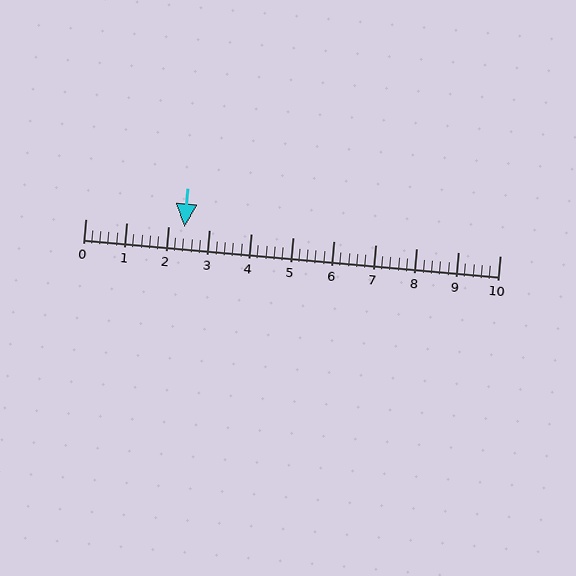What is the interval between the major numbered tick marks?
The major tick marks are spaced 1 units apart.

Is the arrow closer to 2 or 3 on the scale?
The arrow is closer to 2.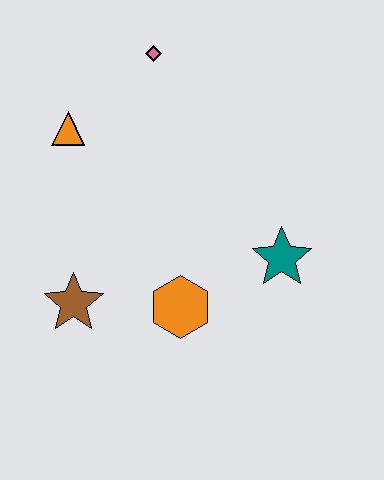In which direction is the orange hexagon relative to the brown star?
The orange hexagon is to the right of the brown star.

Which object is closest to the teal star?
The orange hexagon is closest to the teal star.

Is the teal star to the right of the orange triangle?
Yes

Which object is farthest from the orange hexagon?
The pink diamond is farthest from the orange hexagon.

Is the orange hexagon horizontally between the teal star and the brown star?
Yes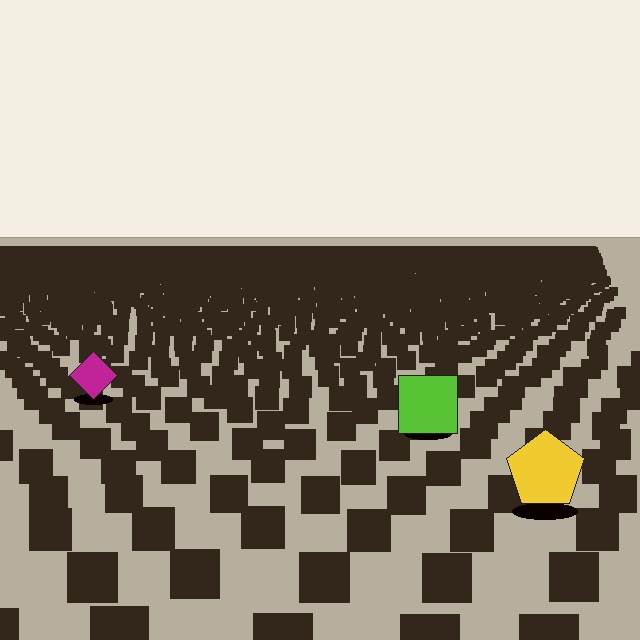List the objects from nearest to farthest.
From nearest to farthest: the yellow pentagon, the lime square, the magenta diamond.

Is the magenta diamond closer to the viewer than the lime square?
No. The lime square is closer — you can tell from the texture gradient: the ground texture is coarser near it.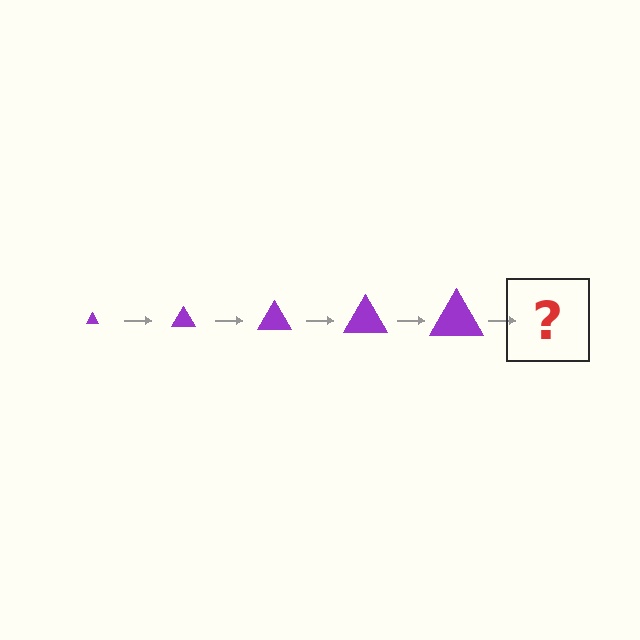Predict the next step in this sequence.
The next step is a purple triangle, larger than the previous one.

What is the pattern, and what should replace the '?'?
The pattern is that the triangle gets progressively larger each step. The '?' should be a purple triangle, larger than the previous one.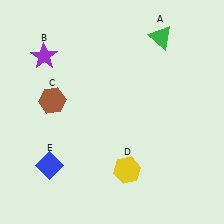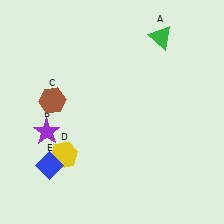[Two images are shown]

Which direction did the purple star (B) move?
The purple star (B) moved down.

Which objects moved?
The objects that moved are: the purple star (B), the yellow hexagon (D).